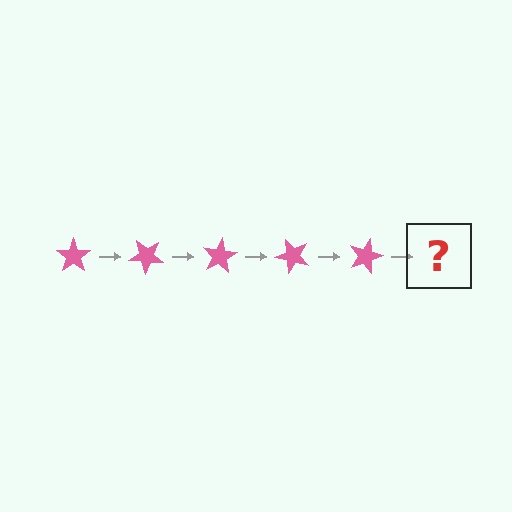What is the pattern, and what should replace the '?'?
The pattern is that the star rotates 40 degrees each step. The '?' should be a pink star rotated 200 degrees.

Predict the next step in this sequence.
The next step is a pink star rotated 200 degrees.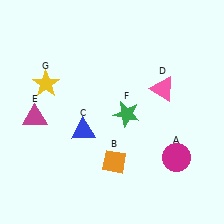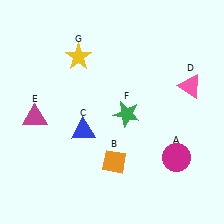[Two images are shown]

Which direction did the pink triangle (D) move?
The pink triangle (D) moved right.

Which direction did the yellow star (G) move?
The yellow star (G) moved right.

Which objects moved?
The objects that moved are: the pink triangle (D), the yellow star (G).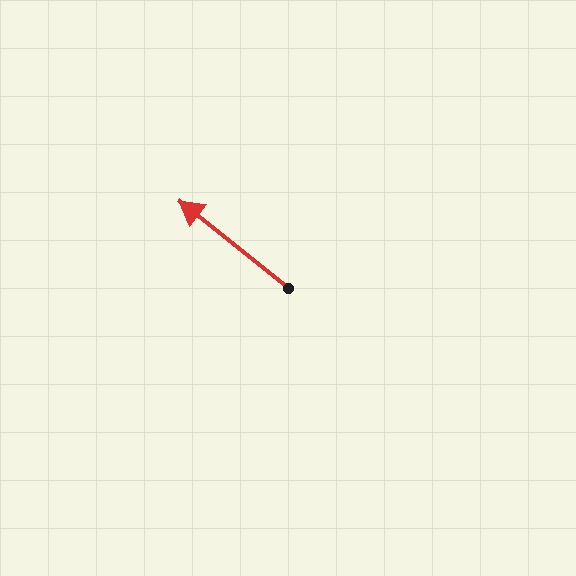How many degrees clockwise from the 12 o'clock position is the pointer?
Approximately 309 degrees.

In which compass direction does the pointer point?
Northwest.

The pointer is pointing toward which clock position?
Roughly 10 o'clock.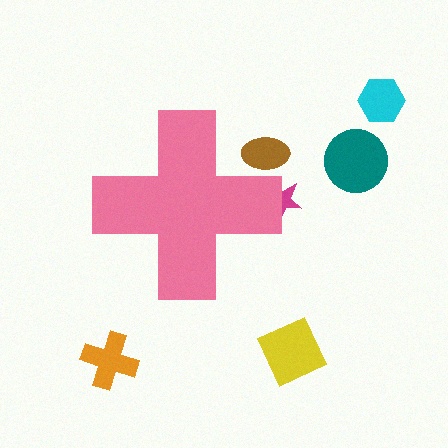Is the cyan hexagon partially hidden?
No, the cyan hexagon is fully visible.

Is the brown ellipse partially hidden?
Yes, the brown ellipse is partially hidden behind the pink cross.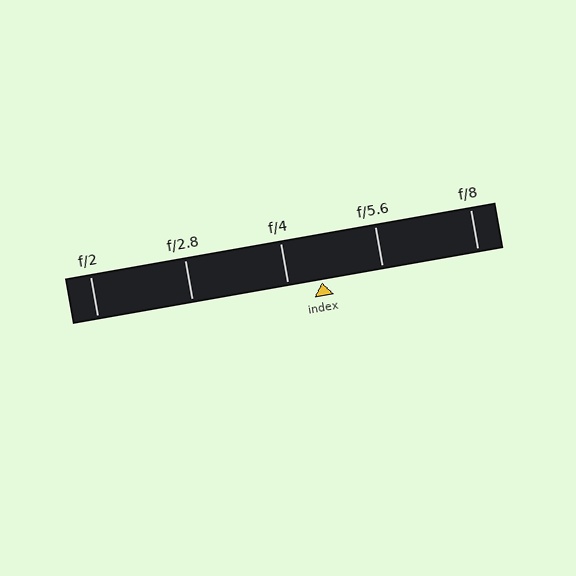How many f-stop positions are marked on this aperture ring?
There are 5 f-stop positions marked.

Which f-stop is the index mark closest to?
The index mark is closest to f/4.